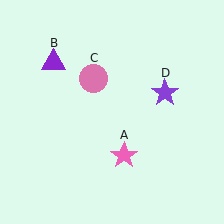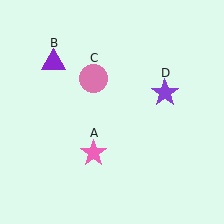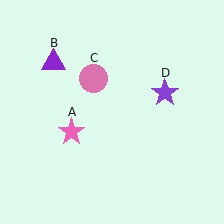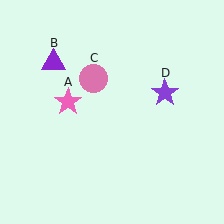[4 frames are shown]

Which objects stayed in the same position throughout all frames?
Purple triangle (object B) and pink circle (object C) and purple star (object D) remained stationary.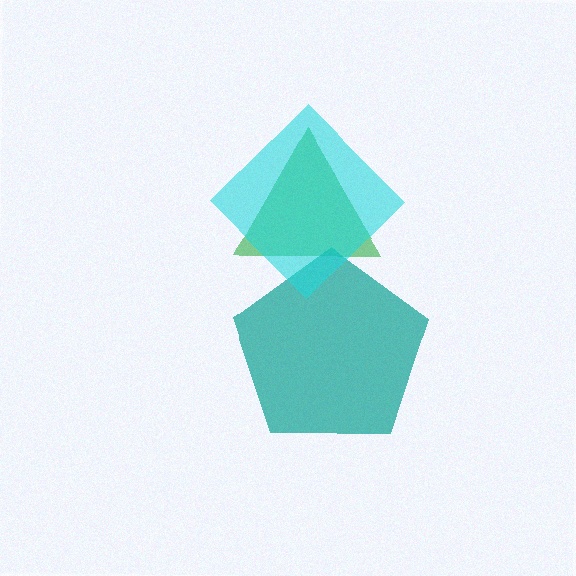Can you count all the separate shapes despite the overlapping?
Yes, there are 3 separate shapes.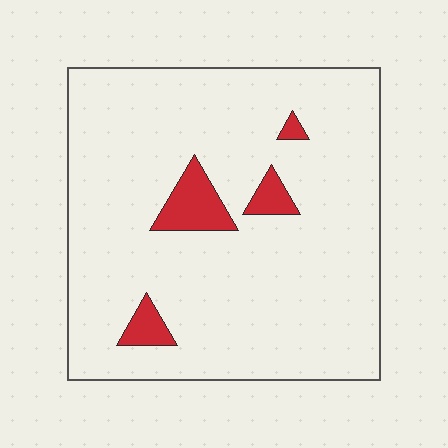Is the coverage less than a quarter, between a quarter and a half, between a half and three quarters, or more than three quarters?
Less than a quarter.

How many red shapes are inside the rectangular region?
4.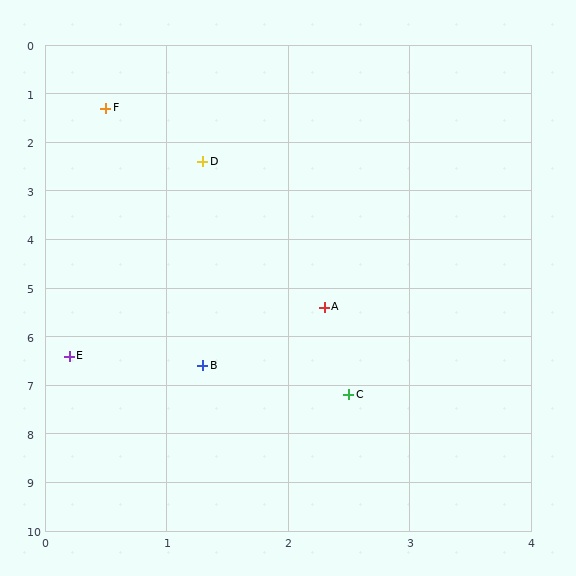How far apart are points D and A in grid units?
Points D and A are about 3.2 grid units apart.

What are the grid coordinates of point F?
Point F is at approximately (0.5, 1.3).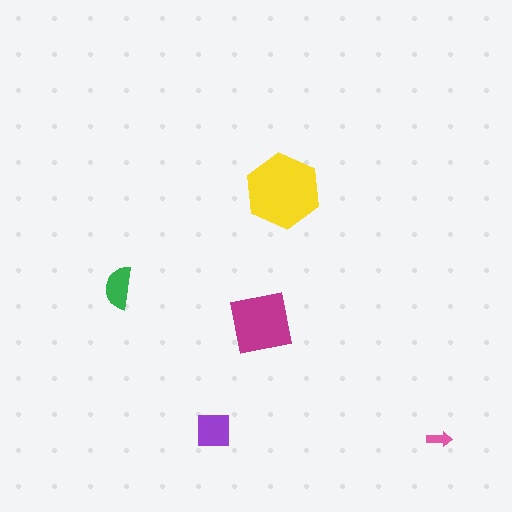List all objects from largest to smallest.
The yellow hexagon, the magenta square, the purple square, the green semicircle, the pink arrow.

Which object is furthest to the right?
The pink arrow is rightmost.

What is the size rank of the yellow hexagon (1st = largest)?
1st.